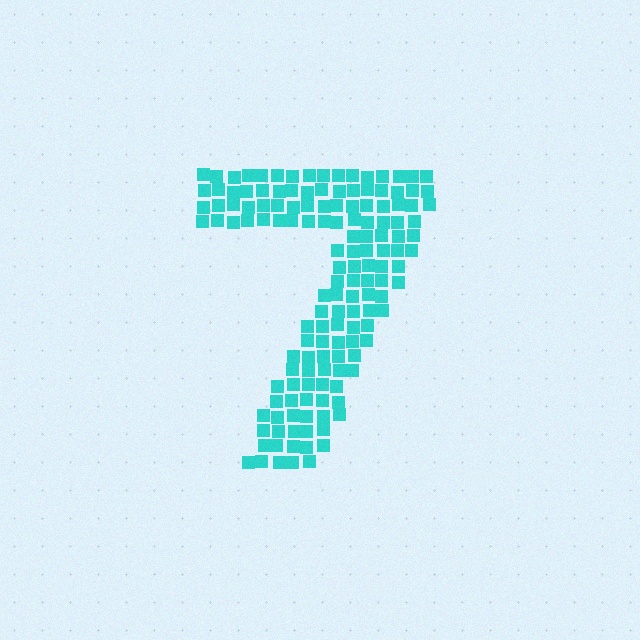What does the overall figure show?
The overall figure shows the digit 7.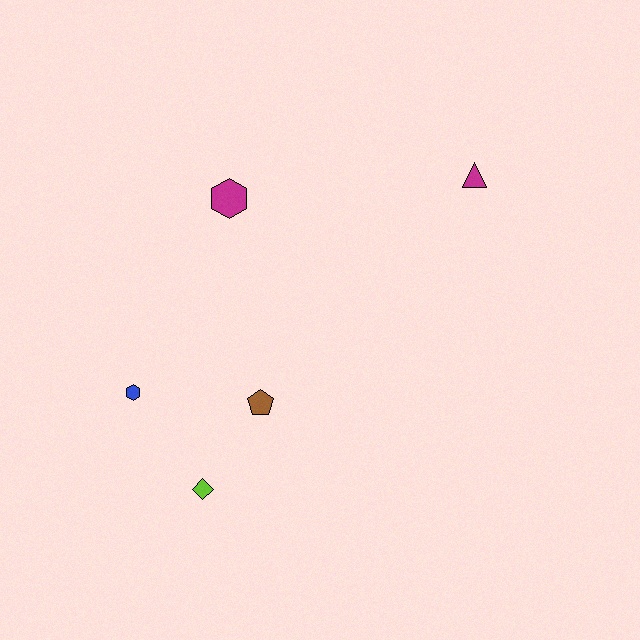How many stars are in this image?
There are no stars.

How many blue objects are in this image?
There is 1 blue object.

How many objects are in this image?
There are 5 objects.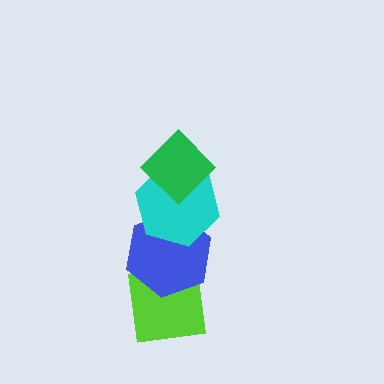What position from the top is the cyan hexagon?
The cyan hexagon is 2nd from the top.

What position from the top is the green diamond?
The green diamond is 1st from the top.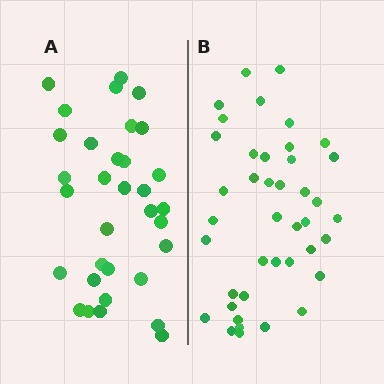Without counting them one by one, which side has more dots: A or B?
Region B (the right region) has more dots.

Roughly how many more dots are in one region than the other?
Region B has roughly 8 or so more dots than region A.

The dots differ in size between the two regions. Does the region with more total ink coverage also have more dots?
No. Region A has more total ink coverage because its dots are larger, but region B actually contains more individual dots. Total area can be misleading — the number of items is what matters here.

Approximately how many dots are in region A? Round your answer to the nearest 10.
About 30 dots. (The exact count is 33, which rounds to 30.)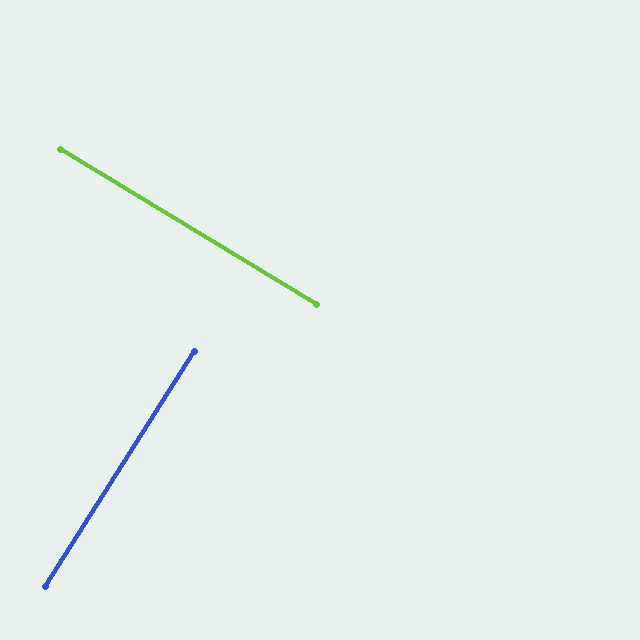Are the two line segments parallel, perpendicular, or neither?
Perpendicular — they meet at approximately 89°.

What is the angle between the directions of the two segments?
Approximately 89 degrees.